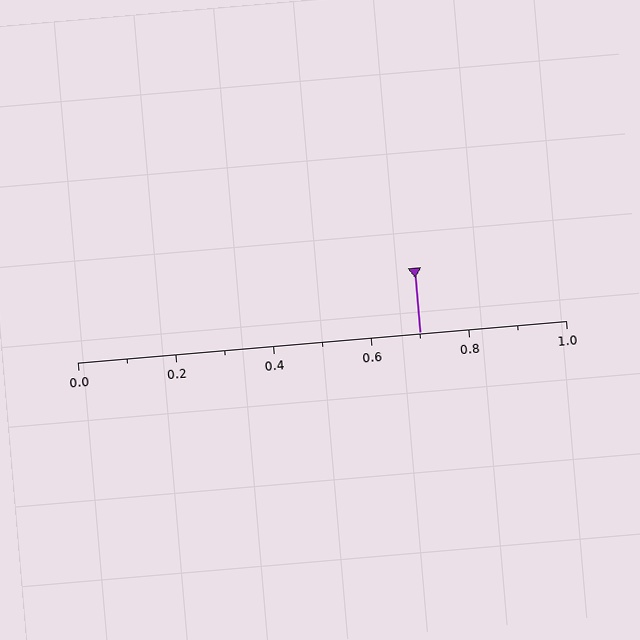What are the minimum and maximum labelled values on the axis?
The axis runs from 0.0 to 1.0.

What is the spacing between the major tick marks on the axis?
The major ticks are spaced 0.2 apart.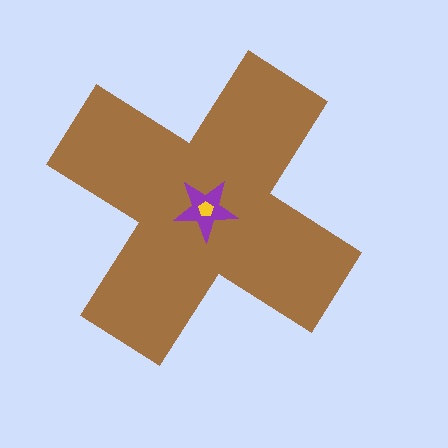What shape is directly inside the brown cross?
The purple star.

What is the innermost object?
The yellow pentagon.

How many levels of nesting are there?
3.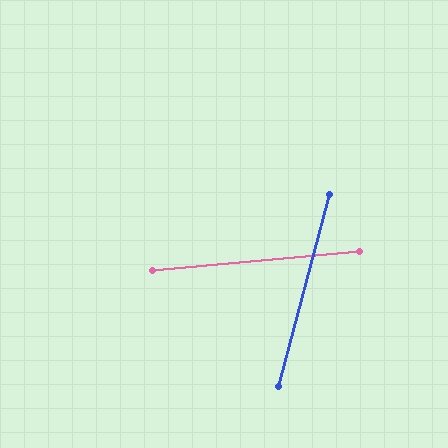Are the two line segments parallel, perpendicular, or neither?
Neither parallel nor perpendicular — they differ by about 70°.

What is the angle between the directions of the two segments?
Approximately 70 degrees.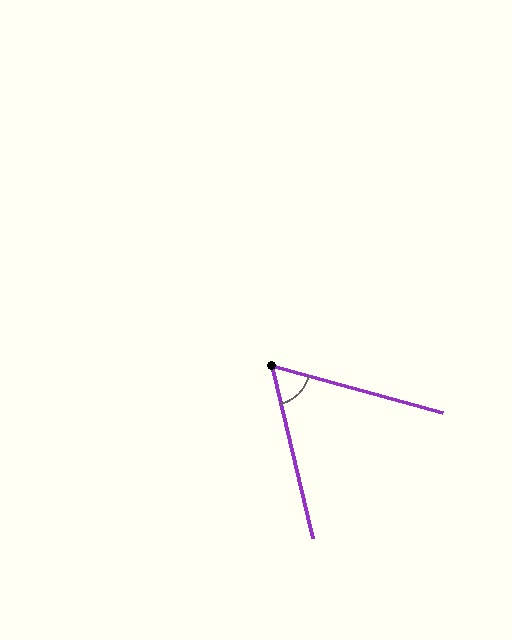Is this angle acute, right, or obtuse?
It is acute.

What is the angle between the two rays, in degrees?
Approximately 61 degrees.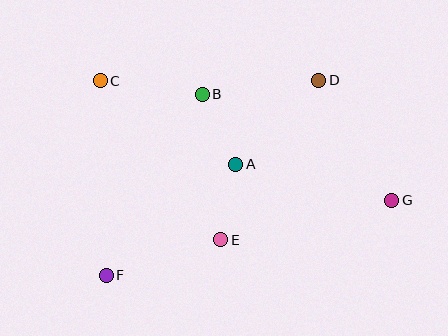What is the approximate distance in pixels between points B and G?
The distance between B and G is approximately 217 pixels.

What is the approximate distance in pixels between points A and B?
The distance between A and B is approximately 78 pixels.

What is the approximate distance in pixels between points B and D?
The distance between B and D is approximately 118 pixels.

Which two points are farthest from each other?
Points C and G are farthest from each other.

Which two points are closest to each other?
Points A and E are closest to each other.